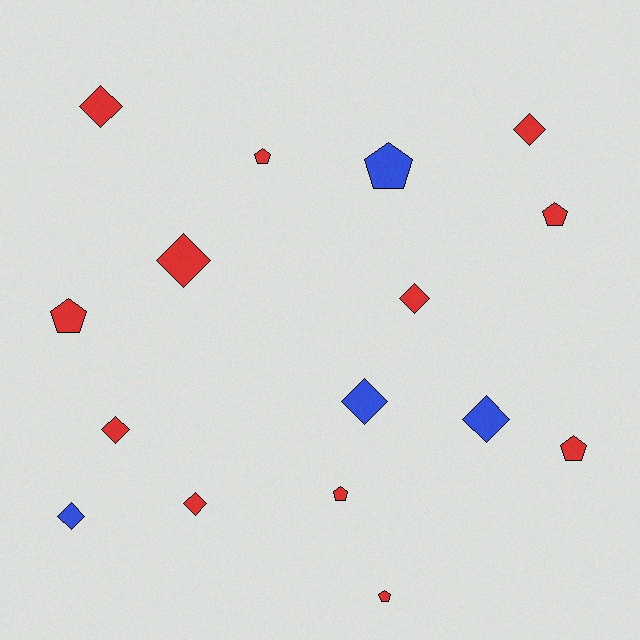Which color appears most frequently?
Red, with 12 objects.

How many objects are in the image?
There are 16 objects.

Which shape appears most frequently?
Diamond, with 9 objects.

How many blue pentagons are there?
There is 1 blue pentagon.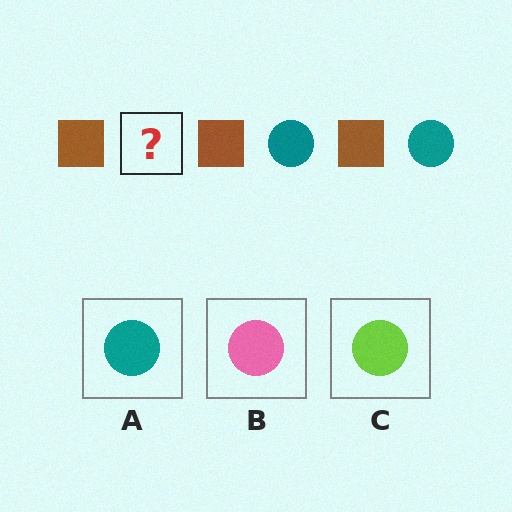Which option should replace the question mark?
Option A.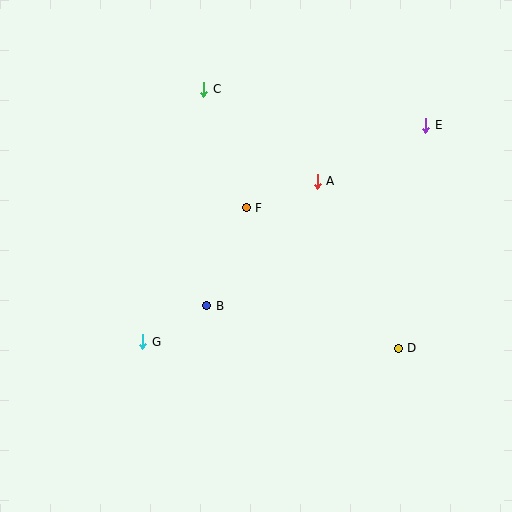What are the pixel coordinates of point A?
Point A is at (317, 181).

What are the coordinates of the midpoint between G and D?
The midpoint between G and D is at (270, 345).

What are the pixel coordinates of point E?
Point E is at (426, 125).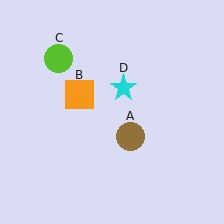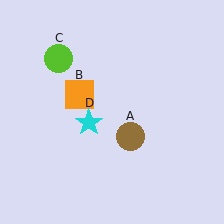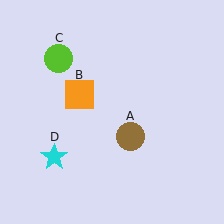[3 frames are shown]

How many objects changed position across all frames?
1 object changed position: cyan star (object D).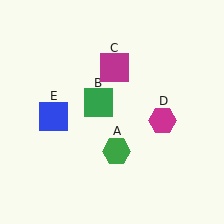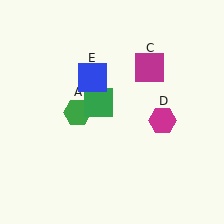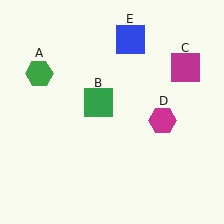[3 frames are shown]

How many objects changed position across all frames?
3 objects changed position: green hexagon (object A), magenta square (object C), blue square (object E).